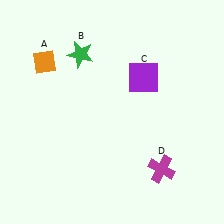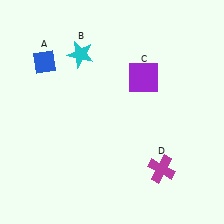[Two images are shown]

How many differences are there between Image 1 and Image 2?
There are 2 differences between the two images.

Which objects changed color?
A changed from orange to blue. B changed from green to cyan.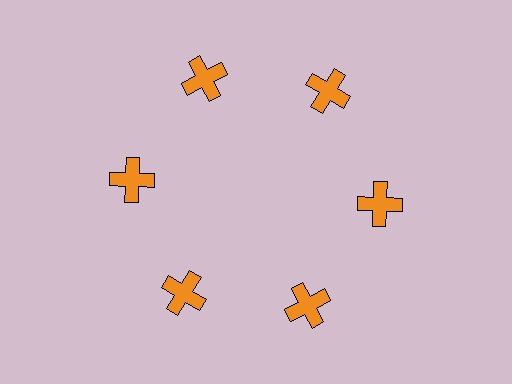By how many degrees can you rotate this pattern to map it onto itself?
The pattern maps onto itself every 60 degrees of rotation.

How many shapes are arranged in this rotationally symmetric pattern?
There are 6 shapes, arranged in 6 groups of 1.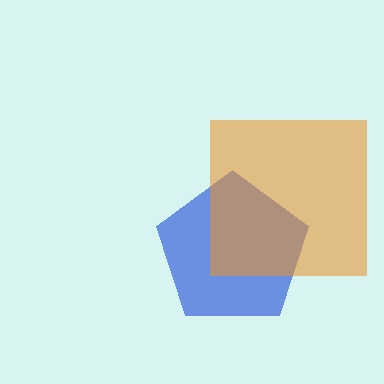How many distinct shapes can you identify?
There are 2 distinct shapes: a blue pentagon, an orange square.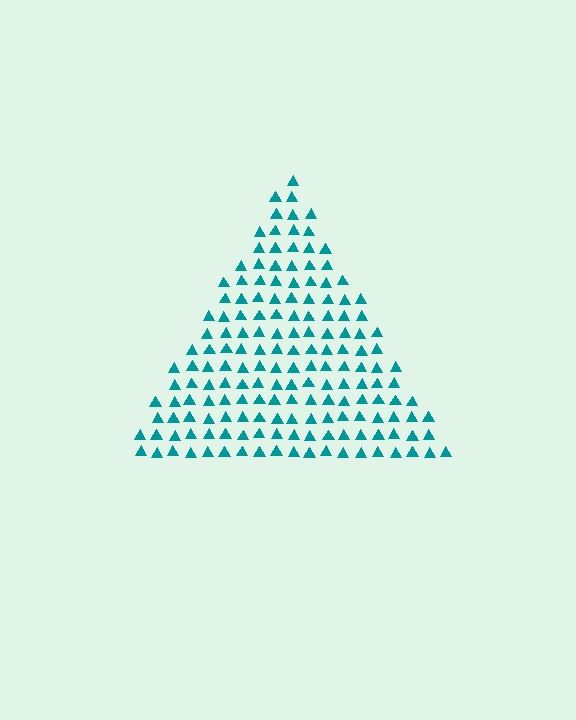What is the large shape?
The large shape is a triangle.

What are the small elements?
The small elements are triangles.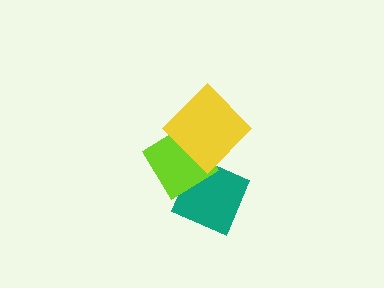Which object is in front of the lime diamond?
The yellow diamond is in front of the lime diamond.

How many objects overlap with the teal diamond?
2 objects overlap with the teal diamond.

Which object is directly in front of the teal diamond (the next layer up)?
The lime diamond is directly in front of the teal diamond.